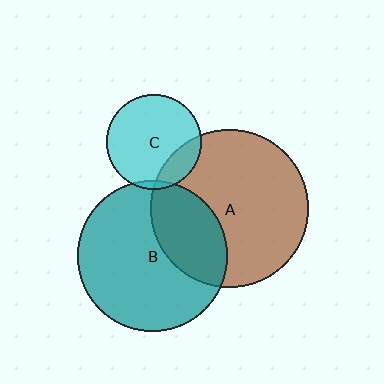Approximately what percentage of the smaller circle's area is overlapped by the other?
Approximately 20%.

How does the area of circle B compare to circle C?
Approximately 2.5 times.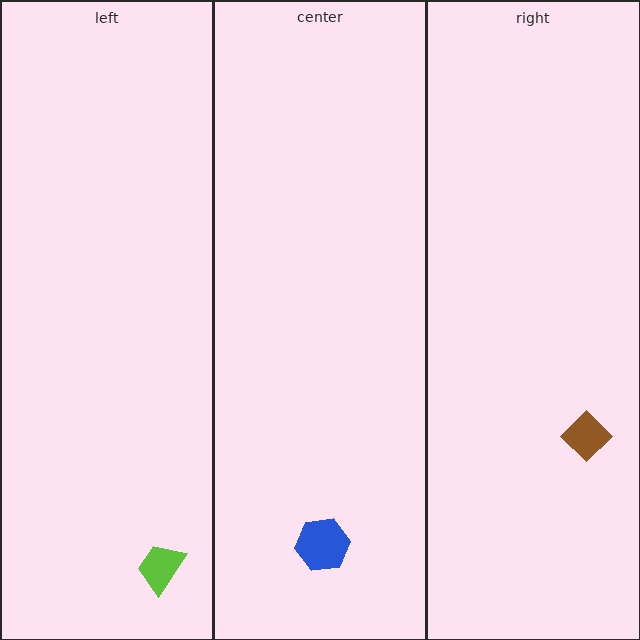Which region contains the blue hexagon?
The center region.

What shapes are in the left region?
The lime trapezoid.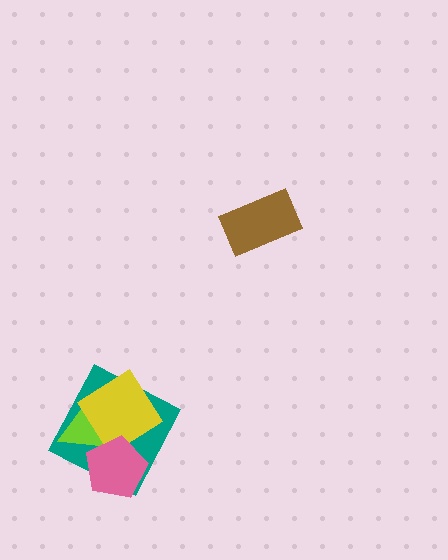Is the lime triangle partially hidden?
Yes, it is partially covered by another shape.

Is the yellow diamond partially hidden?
Yes, it is partially covered by another shape.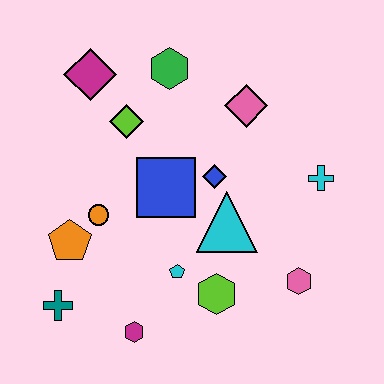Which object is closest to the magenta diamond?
The lime diamond is closest to the magenta diamond.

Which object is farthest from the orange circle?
The cyan cross is farthest from the orange circle.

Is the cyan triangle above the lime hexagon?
Yes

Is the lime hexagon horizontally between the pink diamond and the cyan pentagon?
Yes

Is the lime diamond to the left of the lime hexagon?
Yes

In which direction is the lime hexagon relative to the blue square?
The lime hexagon is below the blue square.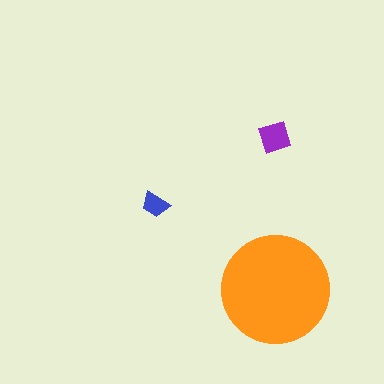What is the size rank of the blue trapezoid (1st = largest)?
3rd.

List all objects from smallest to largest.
The blue trapezoid, the purple square, the orange circle.